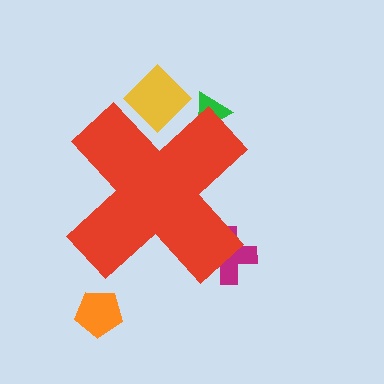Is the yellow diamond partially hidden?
Yes, the yellow diamond is partially hidden behind the red cross.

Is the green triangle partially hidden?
Yes, the green triangle is partially hidden behind the red cross.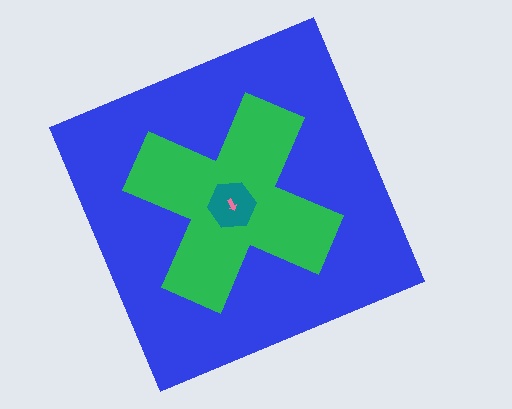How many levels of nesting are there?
4.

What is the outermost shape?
The blue square.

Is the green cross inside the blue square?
Yes.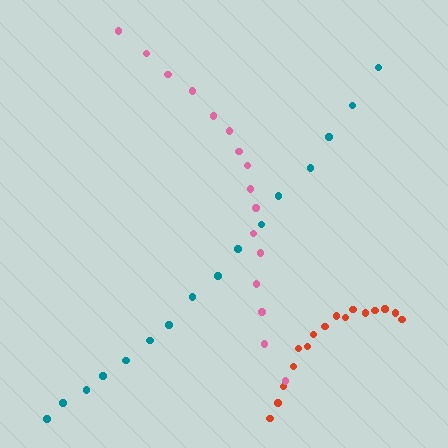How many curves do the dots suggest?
There are 3 distinct paths.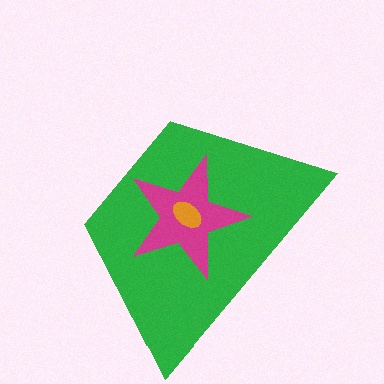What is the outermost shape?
The green trapezoid.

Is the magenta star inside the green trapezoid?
Yes.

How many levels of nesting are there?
3.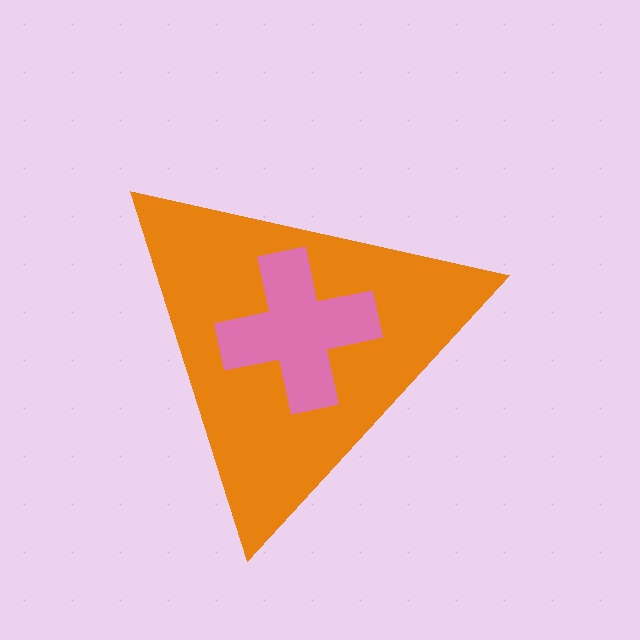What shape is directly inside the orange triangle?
The pink cross.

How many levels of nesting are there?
2.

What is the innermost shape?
The pink cross.